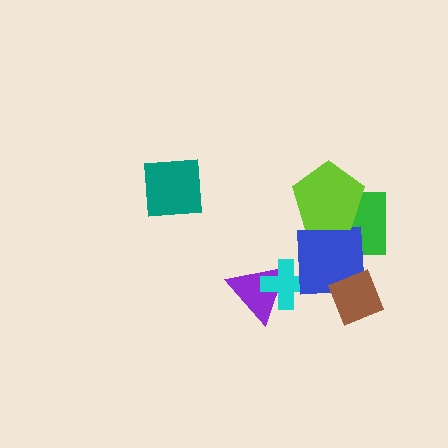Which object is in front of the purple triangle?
The cyan cross is in front of the purple triangle.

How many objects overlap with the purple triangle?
1 object overlaps with the purple triangle.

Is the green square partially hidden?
Yes, it is partially covered by another shape.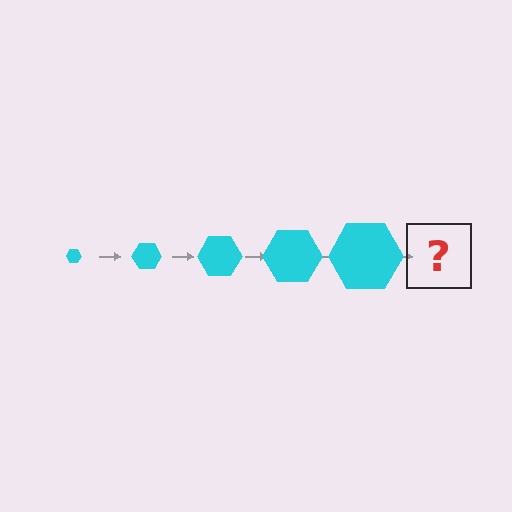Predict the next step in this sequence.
The next step is a cyan hexagon, larger than the previous one.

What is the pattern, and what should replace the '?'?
The pattern is that the hexagon gets progressively larger each step. The '?' should be a cyan hexagon, larger than the previous one.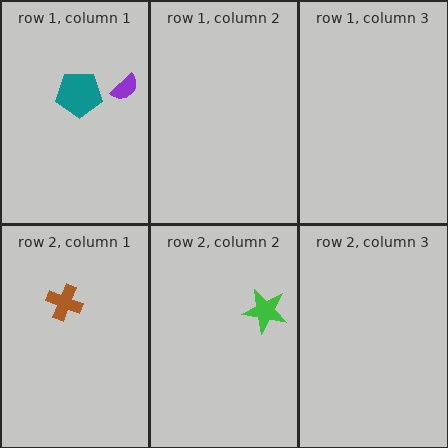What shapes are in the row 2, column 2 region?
The green star.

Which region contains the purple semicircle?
The row 1, column 1 region.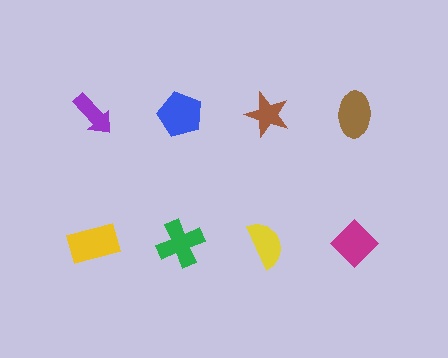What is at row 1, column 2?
A blue pentagon.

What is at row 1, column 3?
A brown star.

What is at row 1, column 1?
A purple arrow.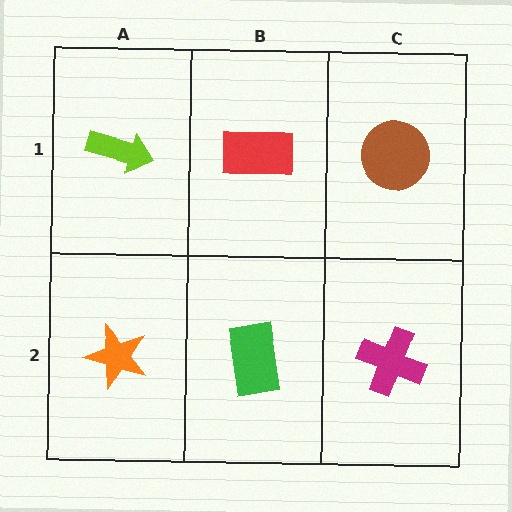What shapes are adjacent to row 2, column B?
A red rectangle (row 1, column B), an orange star (row 2, column A), a magenta cross (row 2, column C).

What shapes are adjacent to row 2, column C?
A brown circle (row 1, column C), a green rectangle (row 2, column B).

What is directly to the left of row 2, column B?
An orange star.